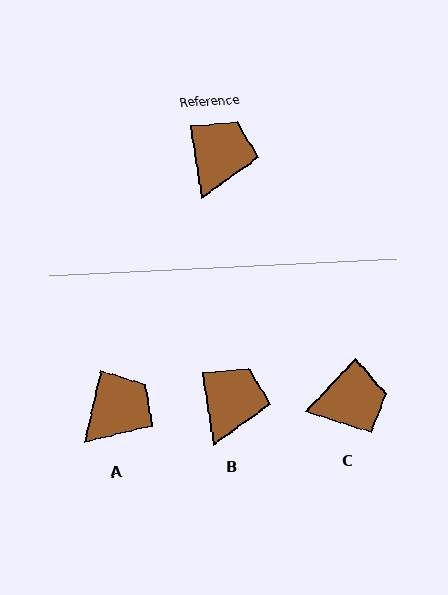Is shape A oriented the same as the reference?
No, it is off by about 22 degrees.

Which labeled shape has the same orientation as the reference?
B.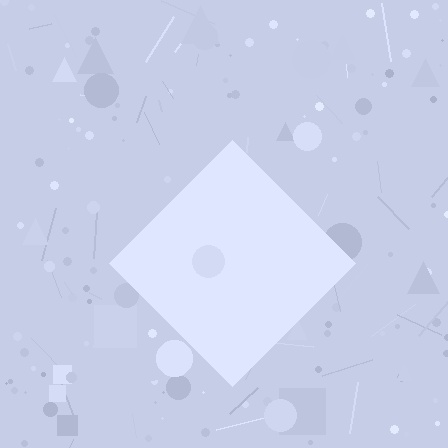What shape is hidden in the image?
A diamond is hidden in the image.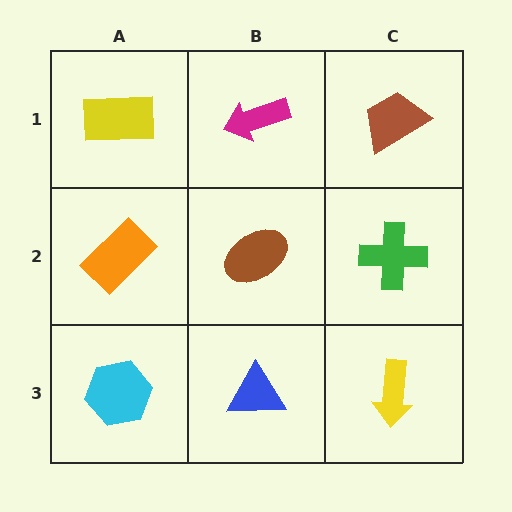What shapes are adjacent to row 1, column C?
A green cross (row 2, column C), a magenta arrow (row 1, column B).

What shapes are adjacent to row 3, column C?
A green cross (row 2, column C), a blue triangle (row 3, column B).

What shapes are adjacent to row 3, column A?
An orange rectangle (row 2, column A), a blue triangle (row 3, column B).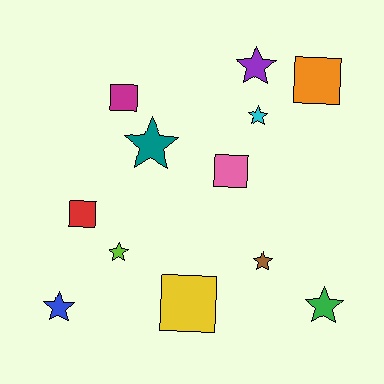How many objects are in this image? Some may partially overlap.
There are 12 objects.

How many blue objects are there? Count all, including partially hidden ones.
There is 1 blue object.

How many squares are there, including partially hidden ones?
There are 5 squares.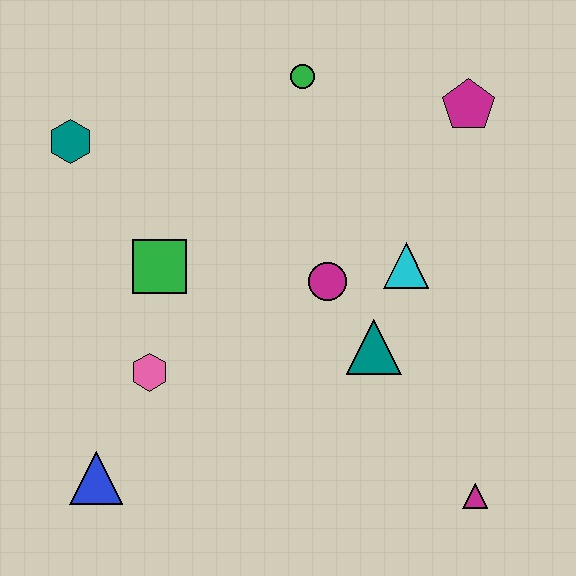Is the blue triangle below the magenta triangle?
No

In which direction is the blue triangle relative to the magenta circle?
The blue triangle is to the left of the magenta circle.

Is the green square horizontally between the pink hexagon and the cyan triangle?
Yes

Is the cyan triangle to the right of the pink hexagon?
Yes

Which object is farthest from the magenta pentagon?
The blue triangle is farthest from the magenta pentagon.